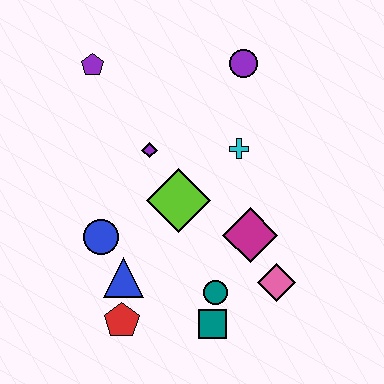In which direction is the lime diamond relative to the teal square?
The lime diamond is above the teal square.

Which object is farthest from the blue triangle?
The purple circle is farthest from the blue triangle.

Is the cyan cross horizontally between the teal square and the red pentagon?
No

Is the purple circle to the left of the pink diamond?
Yes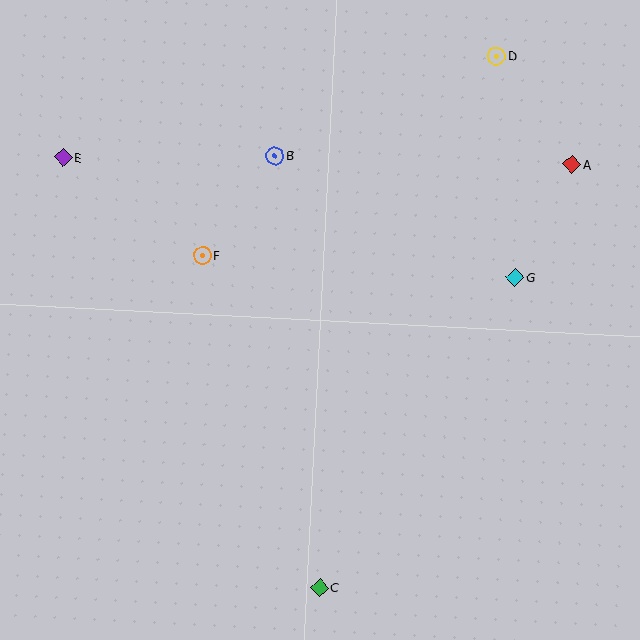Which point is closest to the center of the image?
Point F at (202, 255) is closest to the center.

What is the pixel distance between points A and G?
The distance between A and G is 126 pixels.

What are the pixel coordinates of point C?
Point C is at (320, 588).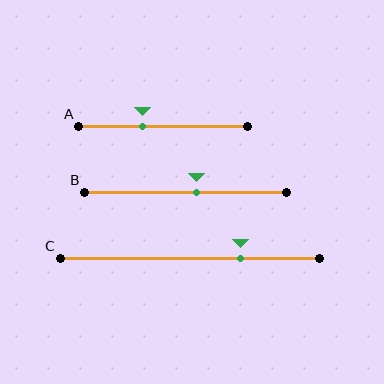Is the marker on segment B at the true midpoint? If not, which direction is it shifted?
No, the marker on segment B is shifted to the right by about 6% of the segment length.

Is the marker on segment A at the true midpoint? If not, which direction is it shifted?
No, the marker on segment A is shifted to the left by about 12% of the segment length.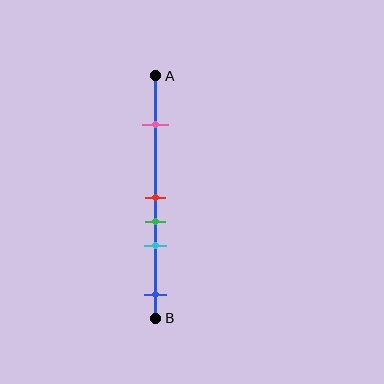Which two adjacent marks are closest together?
The red and green marks are the closest adjacent pair.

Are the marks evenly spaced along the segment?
No, the marks are not evenly spaced.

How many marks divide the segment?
There are 5 marks dividing the segment.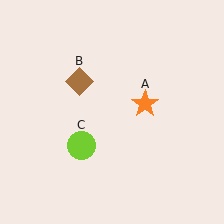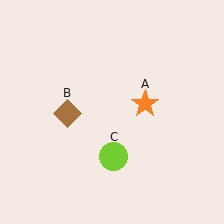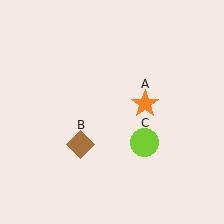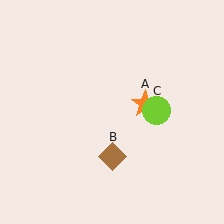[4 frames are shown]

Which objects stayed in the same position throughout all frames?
Orange star (object A) remained stationary.